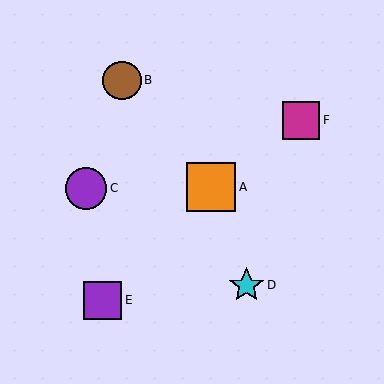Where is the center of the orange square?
The center of the orange square is at (211, 187).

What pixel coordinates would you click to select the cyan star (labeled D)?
Click at (247, 285) to select the cyan star D.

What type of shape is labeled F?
Shape F is a magenta square.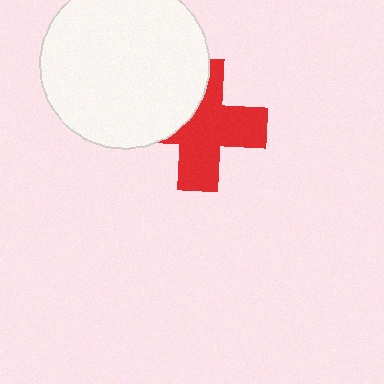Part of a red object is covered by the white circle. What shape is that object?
It is a cross.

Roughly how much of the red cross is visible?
Most of it is visible (roughly 66%).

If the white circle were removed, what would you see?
You would see the complete red cross.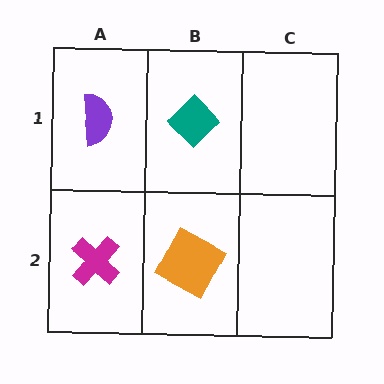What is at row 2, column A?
A magenta cross.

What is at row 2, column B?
An orange square.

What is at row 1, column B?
A teal diamond.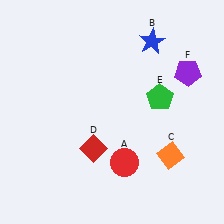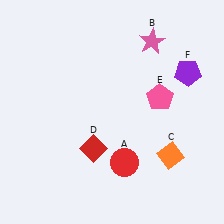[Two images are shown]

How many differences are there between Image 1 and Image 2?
There are 2 differences between the two images.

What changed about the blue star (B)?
In Image 1, B is blue. In Image 2, it changed to pink.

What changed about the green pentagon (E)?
In Image 1, E is green. In Image 2, it changed to pink.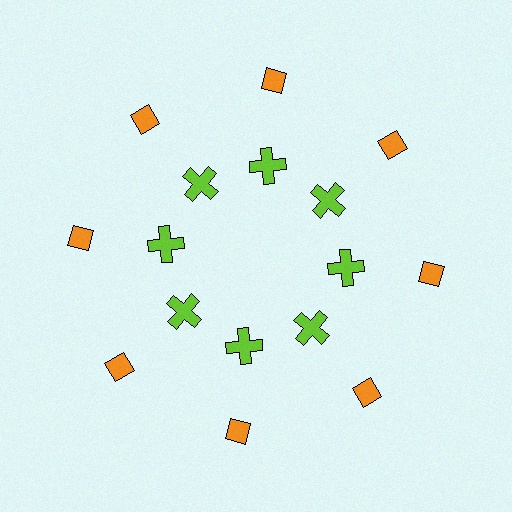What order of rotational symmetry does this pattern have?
This pattern has 8-fold rotational symmetry.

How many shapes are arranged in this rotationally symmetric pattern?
There are 16 shapes, arranged in 8 groups of 2.